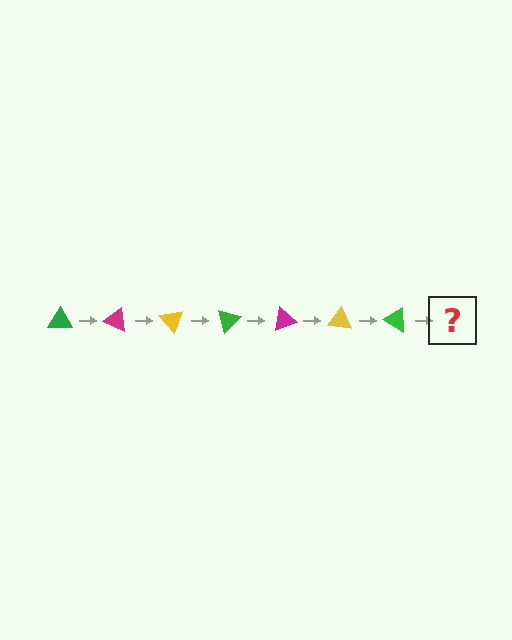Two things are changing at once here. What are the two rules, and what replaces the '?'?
The two rules are that it rotates 25 degrees each step and the color cycles through green, magenta, and yellow. The '?' should be a magenta triangle, rotated 175 degrees from the start.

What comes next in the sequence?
The next element should be a magenta triangle, rotated 175 degrees from the start.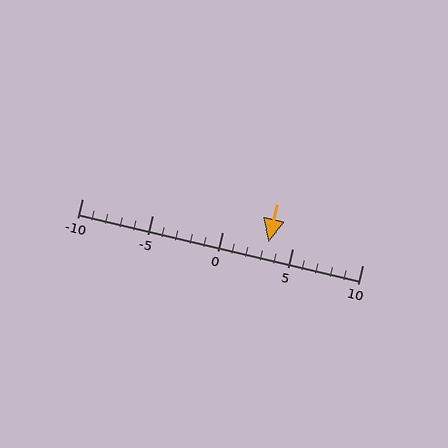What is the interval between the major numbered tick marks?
The major tick marks are spaced 5 units apart.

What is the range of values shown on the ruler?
The ruler shows values from -10 to 10.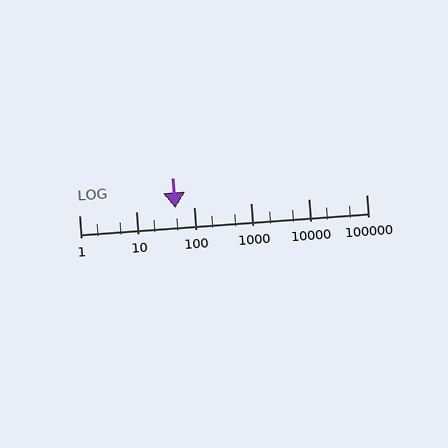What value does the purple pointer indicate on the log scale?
The pointer indicates approximately 48.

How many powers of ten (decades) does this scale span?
The scale spans 5 decades, from 1 to 100000.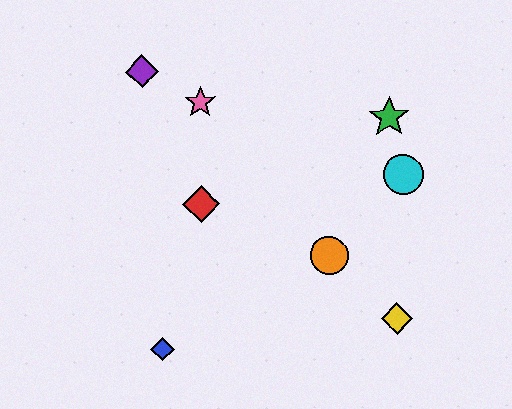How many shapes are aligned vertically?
2 shapes (the red diamond, the pink star) are aligned vertically.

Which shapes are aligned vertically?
The red diamond, the pink star are aligned vertically.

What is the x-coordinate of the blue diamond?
The blue diamond is at x≈162.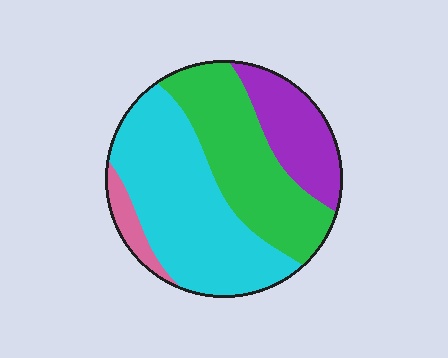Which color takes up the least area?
Pink, at roughly 5%.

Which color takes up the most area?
Cyan, at roughly 45%.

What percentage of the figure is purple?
Purple takes up about one sixth (1/6) of the figure.